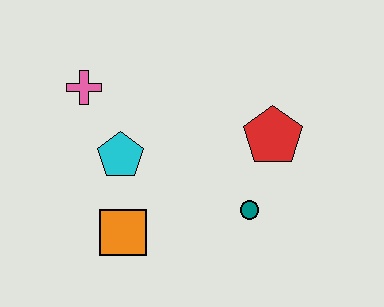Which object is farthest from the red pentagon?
The pink cross is farthest from the red pentagon.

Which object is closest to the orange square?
The cyan pentagon is closest to the orange square.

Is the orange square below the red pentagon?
Yes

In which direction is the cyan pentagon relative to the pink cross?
The cyan pentagon is below the pink cross.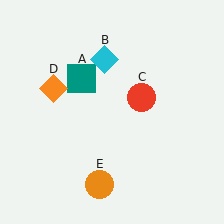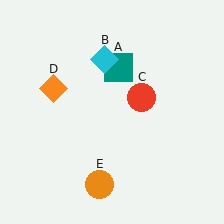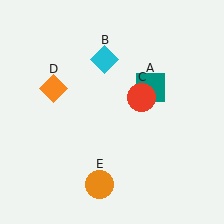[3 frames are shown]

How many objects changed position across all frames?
1 object changed position: teal square (object A).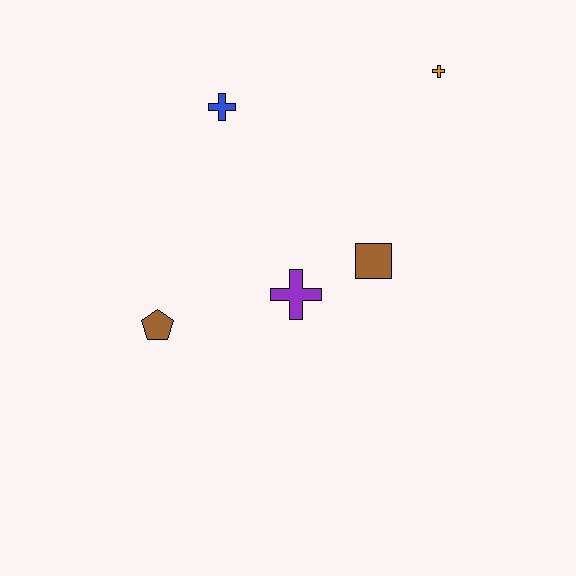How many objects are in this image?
There are 5 objects.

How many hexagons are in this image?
There are no hexagons.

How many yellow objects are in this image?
There are no yellow objects.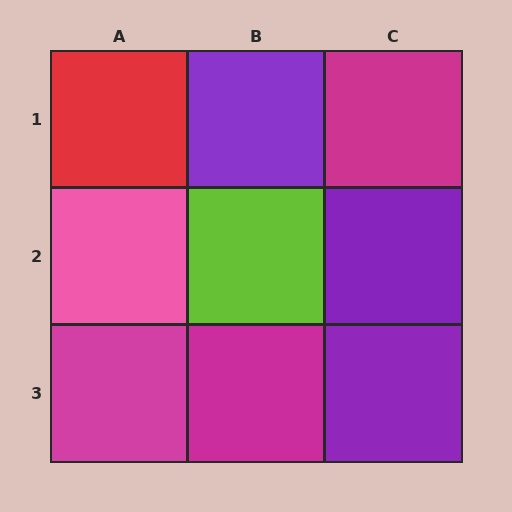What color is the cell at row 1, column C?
Magenta.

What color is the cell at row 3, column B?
Magenta.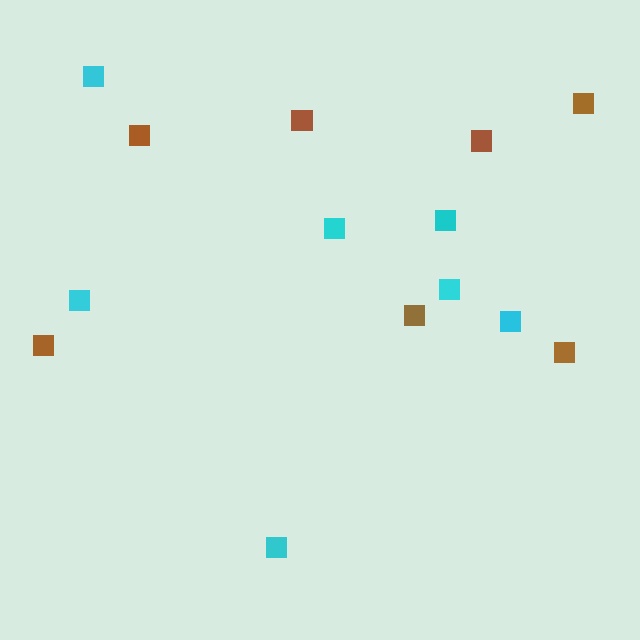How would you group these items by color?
There are 2 groups: one group of cyan squares (7) and one group of brown squares (7).